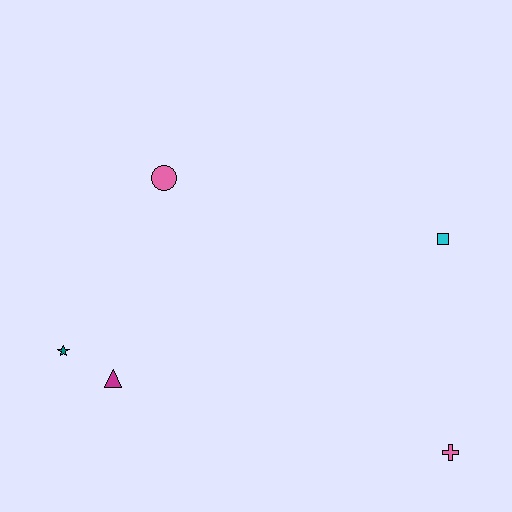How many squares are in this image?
There is 1 square.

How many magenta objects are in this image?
There is 1 magenta object.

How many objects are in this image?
There are 5 objects.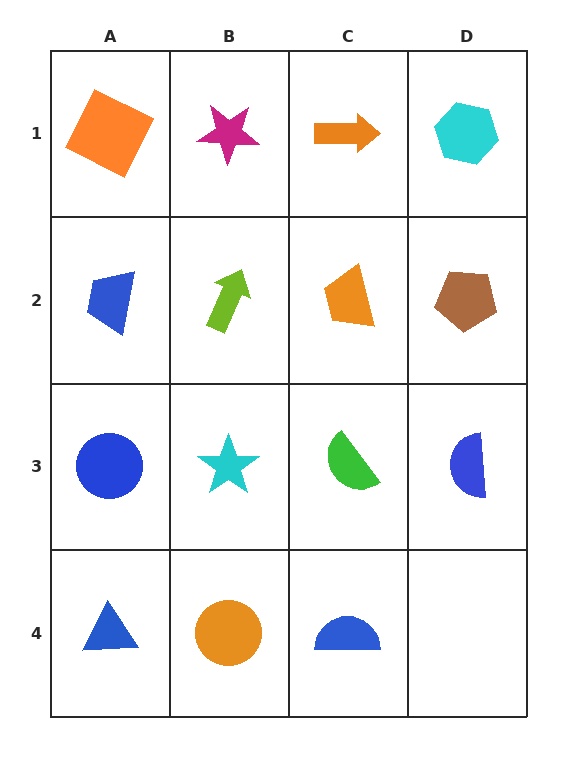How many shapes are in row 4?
3 shapes.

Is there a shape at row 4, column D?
No, that cell is empty.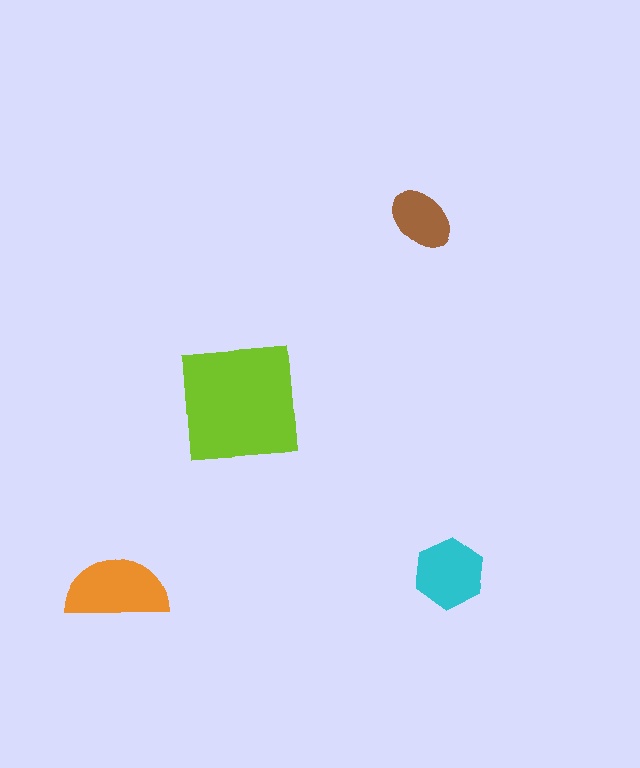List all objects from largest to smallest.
The lime square, the orange semicircle, the cyan hexagon, the brown ellipse.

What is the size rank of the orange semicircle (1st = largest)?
2nd.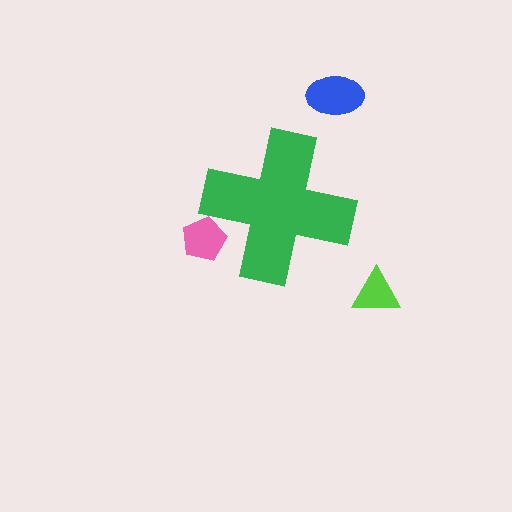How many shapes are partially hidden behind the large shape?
1 shape is partially hidden.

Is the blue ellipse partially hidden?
No, the blue ellipse is fully visible.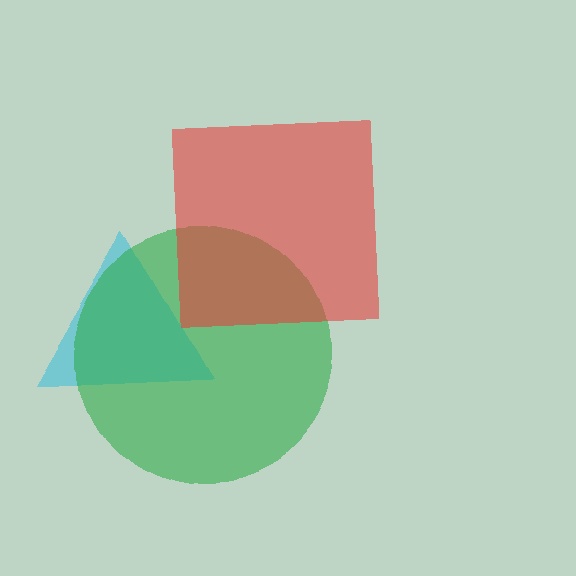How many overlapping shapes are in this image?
There are 3 overlapping shapes in the image.